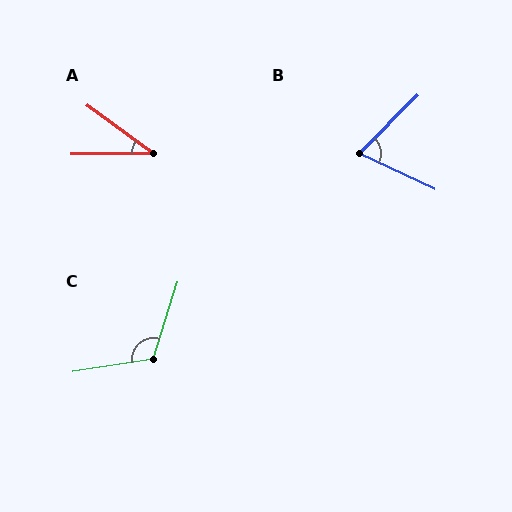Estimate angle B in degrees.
Approximately 70 degrees.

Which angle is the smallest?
A, at approximately 36 degrees.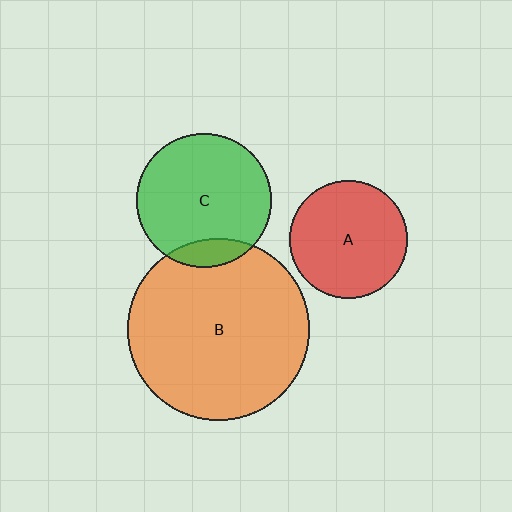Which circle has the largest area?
Circle B (orange).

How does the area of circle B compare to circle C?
Approximately 1.8 times.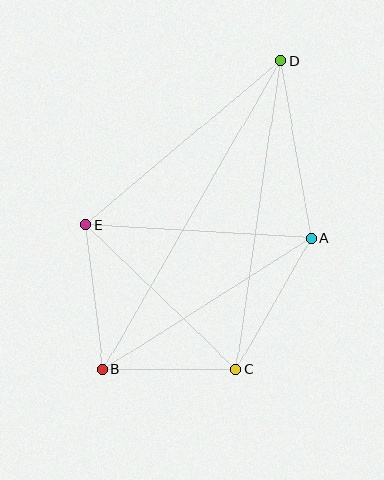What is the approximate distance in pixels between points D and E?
The distance between D and E is approximately 254 pixels.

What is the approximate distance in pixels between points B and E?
The distance between B and E is approximately 145 pixels.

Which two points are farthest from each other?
Points B and D are farthest from each other.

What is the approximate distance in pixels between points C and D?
The distance between C and D is approximately 312 pixels.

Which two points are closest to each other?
Points B and C are closest to each other.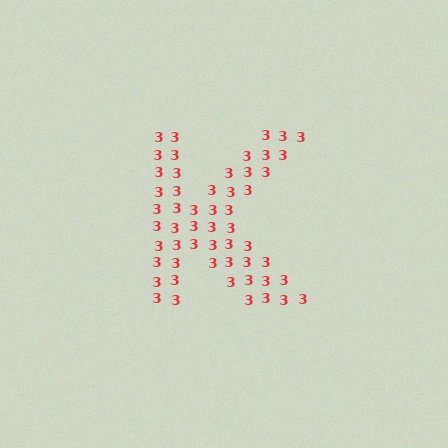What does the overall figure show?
The overall figure shows the letter K.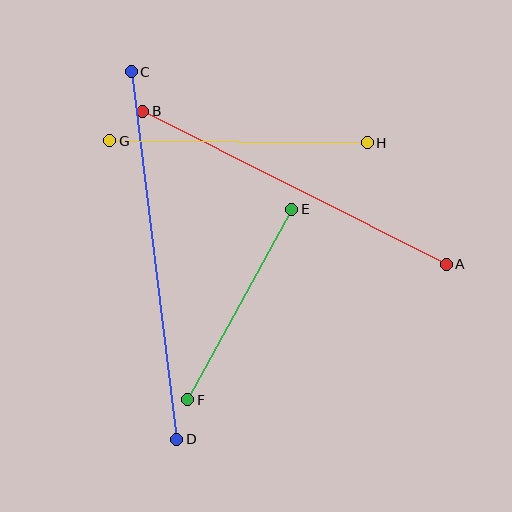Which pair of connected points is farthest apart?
Points C and D are farthest apart.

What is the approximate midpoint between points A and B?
The midpoint is at approximately (294, 188) pixels.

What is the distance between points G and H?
The distance is approximately 257 pixels.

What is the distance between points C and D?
The distance is approximately 370 pixels.